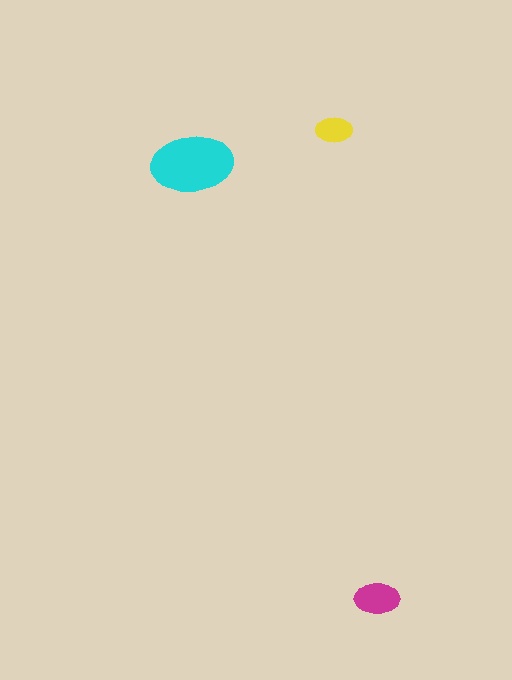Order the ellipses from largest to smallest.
the cyan one, the magenta one, the yellow one.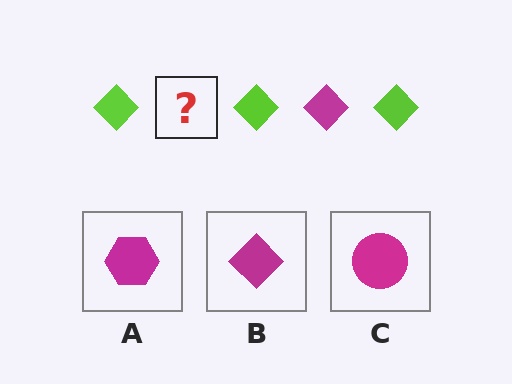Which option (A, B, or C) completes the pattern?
B.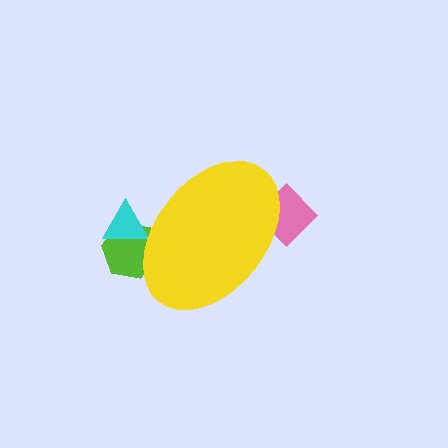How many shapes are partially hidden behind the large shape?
3 shapes are partially hidden.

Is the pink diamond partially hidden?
Yes, the pink diamond is partially hidden behind the yellow ellipse.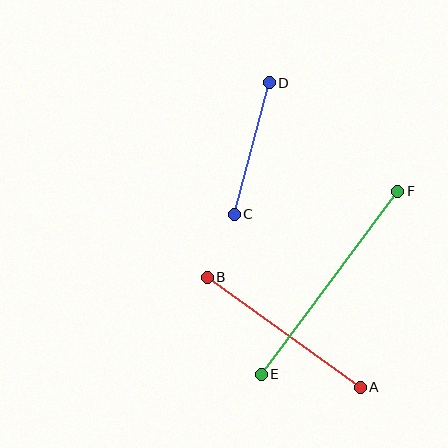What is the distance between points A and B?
The distance is approximately 188 pixels.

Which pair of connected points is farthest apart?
Points E and F are farthest apart.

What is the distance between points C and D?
The distance is approximately 136 pixels.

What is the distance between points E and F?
The distance is approximately 228 pixels.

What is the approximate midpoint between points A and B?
The midpoint is at approximately (284, 332) pixels.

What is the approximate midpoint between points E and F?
The midpoint is at approximately (330, 283) pixels.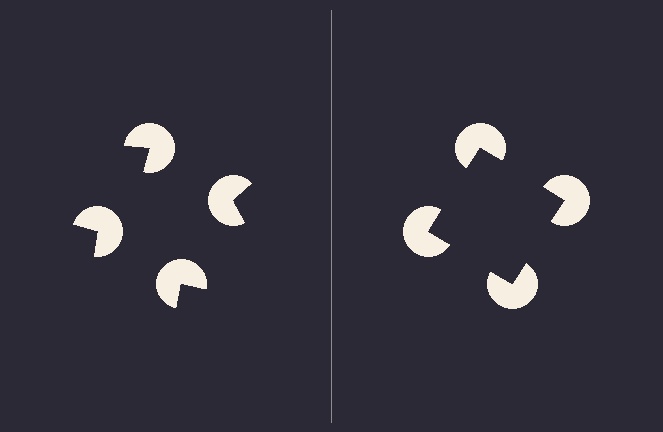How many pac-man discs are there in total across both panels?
8 — 4 on each side.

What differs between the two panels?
The pac-man discs are positioned identically on both sides; only the wedge orientations differ. On the right they align to a square; on the left they are misaligned.